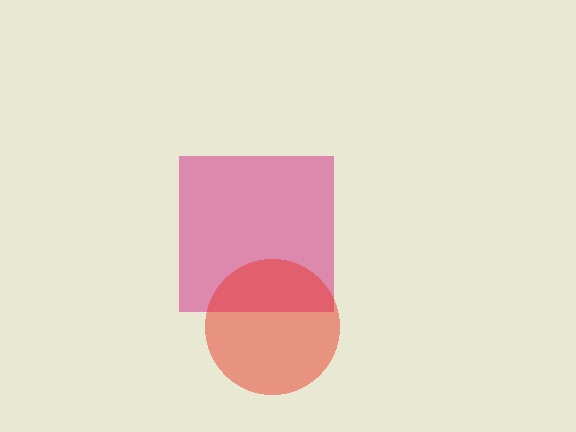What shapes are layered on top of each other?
The layered shapes are: a magenta square, a red circle.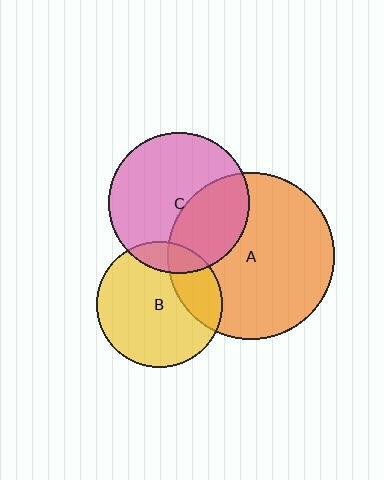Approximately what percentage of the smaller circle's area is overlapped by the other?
Approximately 35%.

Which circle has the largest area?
Circle A (orange).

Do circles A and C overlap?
Yes.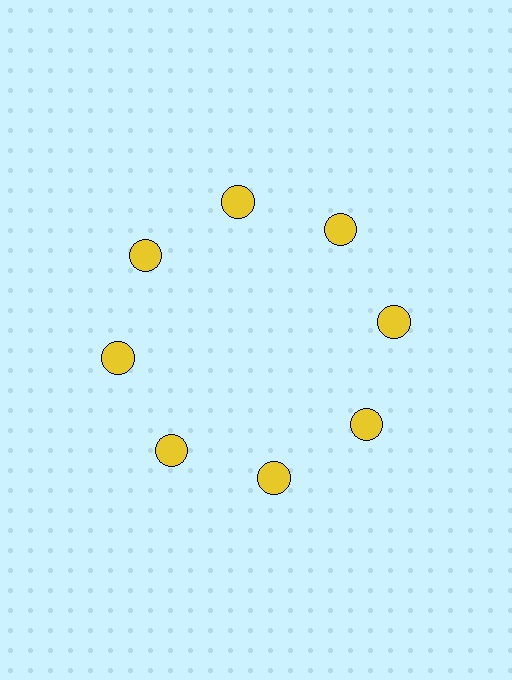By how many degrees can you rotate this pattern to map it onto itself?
The pattern maps onto itself every 45 degrees of rotation.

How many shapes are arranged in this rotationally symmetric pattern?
There are 8 shapes, arranged in 8 groups of 1.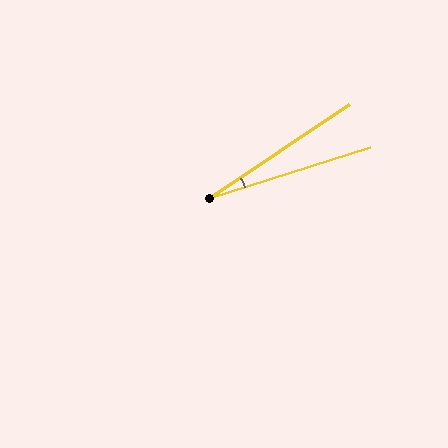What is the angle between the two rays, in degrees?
Approximately 16 degrees.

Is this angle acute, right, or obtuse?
It is acute.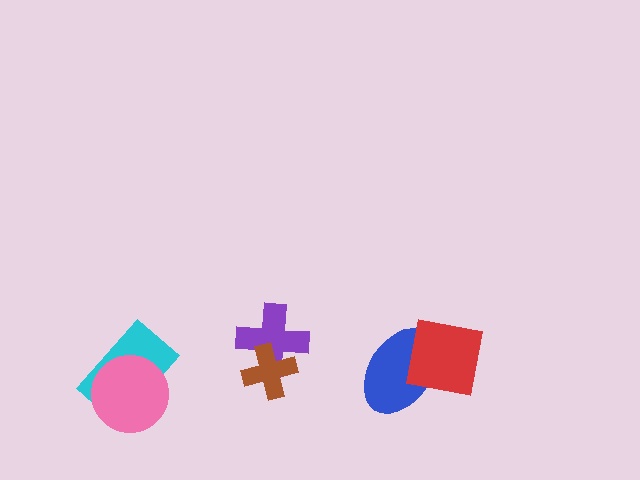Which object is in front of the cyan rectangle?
The pink circle is in front of the cyan rectangle.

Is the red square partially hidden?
No, no other shape covers it.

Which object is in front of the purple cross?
The brown cross is in front of the purple cross.